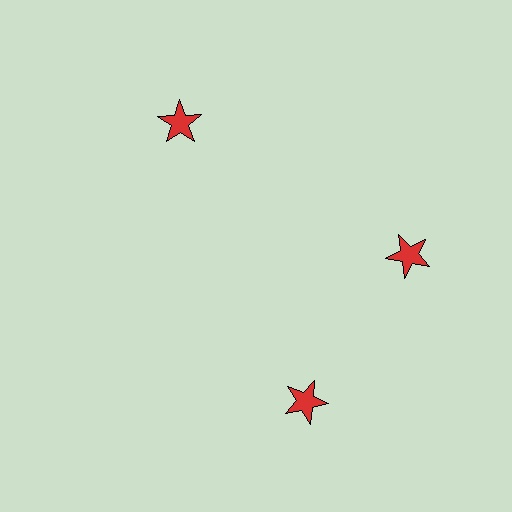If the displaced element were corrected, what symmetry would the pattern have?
It would have 3-fold rotational symmetry — the pattern would map onto itself every 120 degrees.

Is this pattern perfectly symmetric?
No. The 3 red stars are arranged in a ring, but one element near the 7 o'clock position is rotated out of alignment along the ring, breaking the 3-fold rotational symmetry.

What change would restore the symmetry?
The symmetry would be restored by rotating it back into even spacing with its neighbors so that all 3 stars sit at equal angles and equal distance from the center.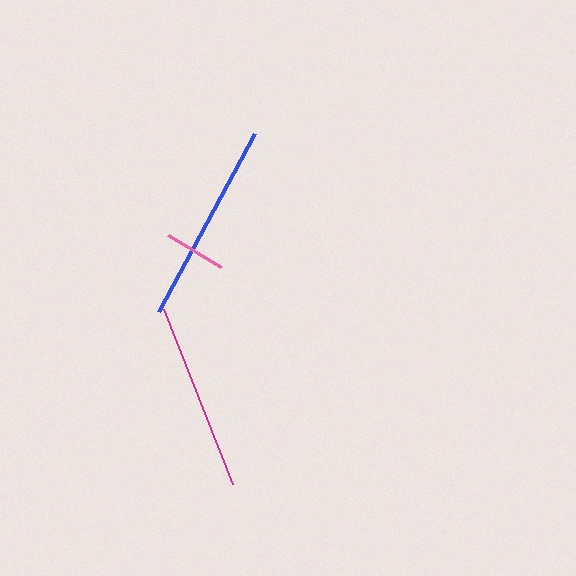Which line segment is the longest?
The blue line is the longest at approximately 202 pixels.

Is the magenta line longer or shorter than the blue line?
The blue line is longer than the magenta line.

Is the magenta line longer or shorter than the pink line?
The magenta line is longer than the pink line.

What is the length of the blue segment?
The blue segment is approximately 202 pixels long.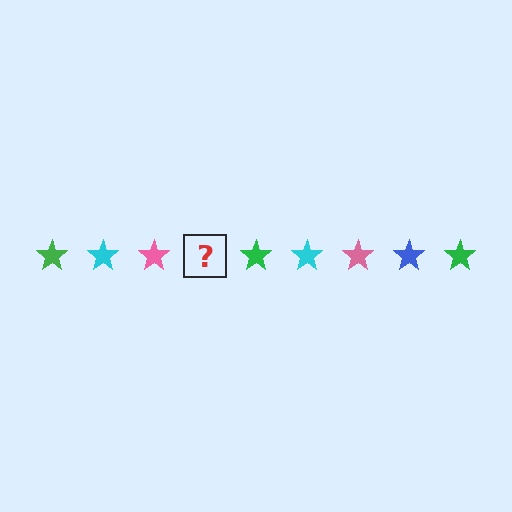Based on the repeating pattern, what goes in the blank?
The blank should be a blue star.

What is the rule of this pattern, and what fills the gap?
The rule is that the pattern cycles through green, cyan, pink, blue stars. The gap should be filled with a blue star.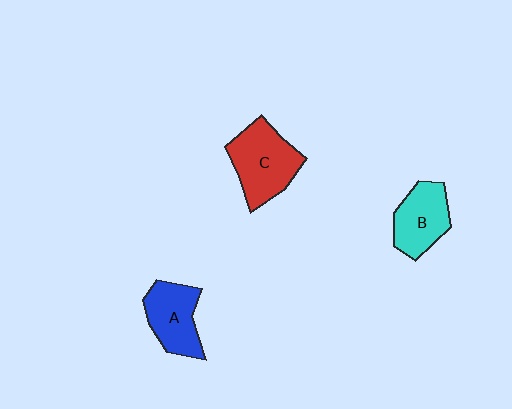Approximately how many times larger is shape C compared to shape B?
Approximately 1.3 times.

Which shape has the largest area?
Shape C (red).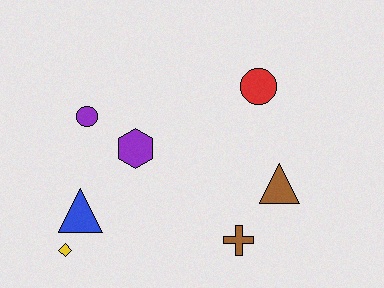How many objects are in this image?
There are 7 objects.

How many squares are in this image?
There are no squares.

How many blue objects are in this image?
There is 1 blue object.